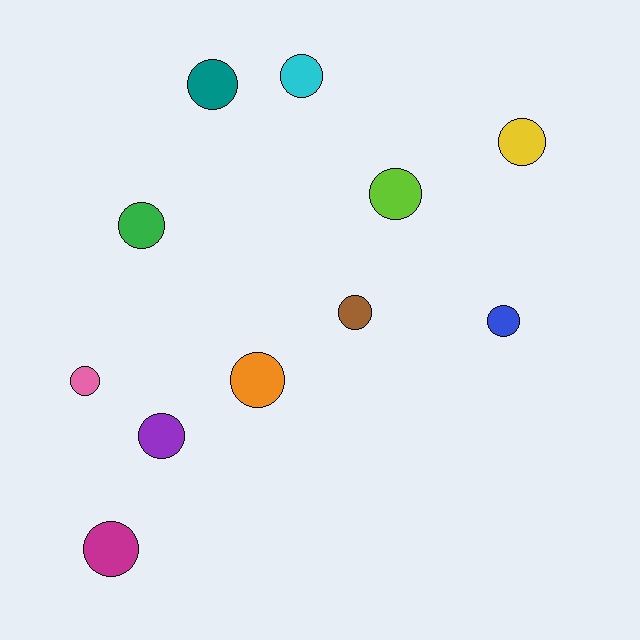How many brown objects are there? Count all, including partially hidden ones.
There is 1 brown object.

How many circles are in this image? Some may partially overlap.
There are 11 circles.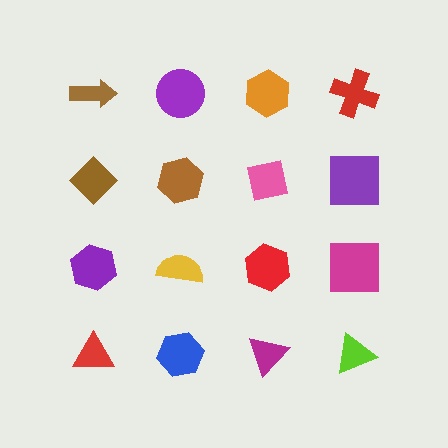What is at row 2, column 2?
A brown hexagon.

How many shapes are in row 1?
4 shapes.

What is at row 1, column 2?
A purple circle.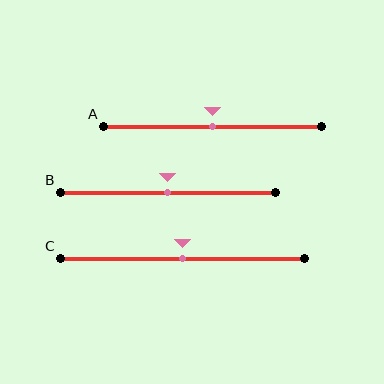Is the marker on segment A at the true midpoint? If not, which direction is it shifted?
Yes, the marker on segment A is at the true midpoint.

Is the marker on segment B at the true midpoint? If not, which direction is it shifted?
Yes, the marker on segment B is at the true midpoint.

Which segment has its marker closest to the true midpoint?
Segment A has its marker closest to the true midpoint.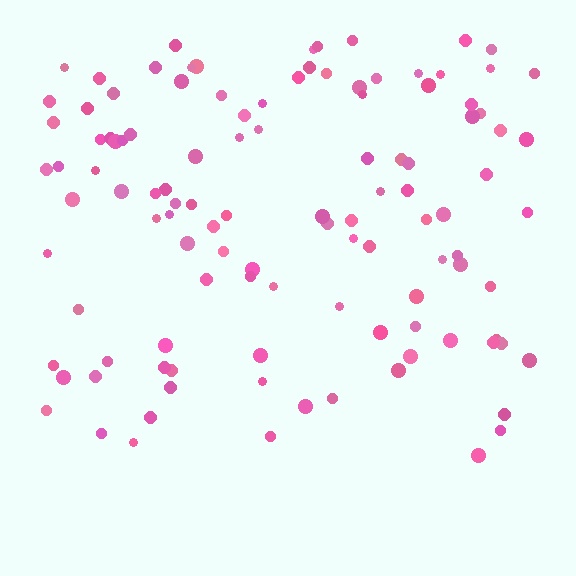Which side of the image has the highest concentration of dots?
The top.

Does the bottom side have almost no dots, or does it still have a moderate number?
Still a moderate number, just noticeably fewer than the top.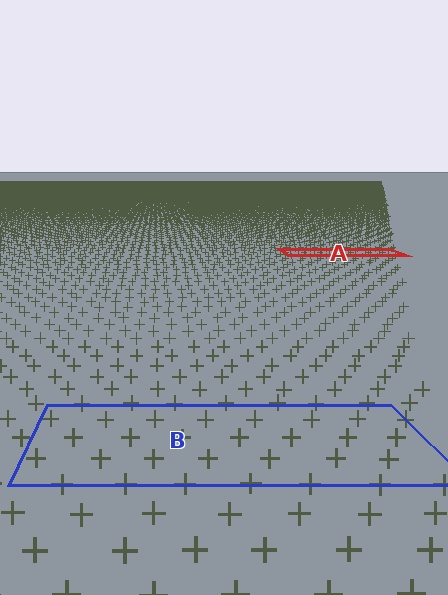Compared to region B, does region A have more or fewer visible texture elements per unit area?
Region A has more texture elements per unit area — they are packed more densely because it is farther away.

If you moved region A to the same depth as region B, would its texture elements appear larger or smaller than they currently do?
They would appear larger. At a closer depth, the same texture elements are projected at a bigger on-screen size.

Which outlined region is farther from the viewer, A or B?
Region A is farther from the viewer — the texture elements inside it appear smaller and more densely packed.